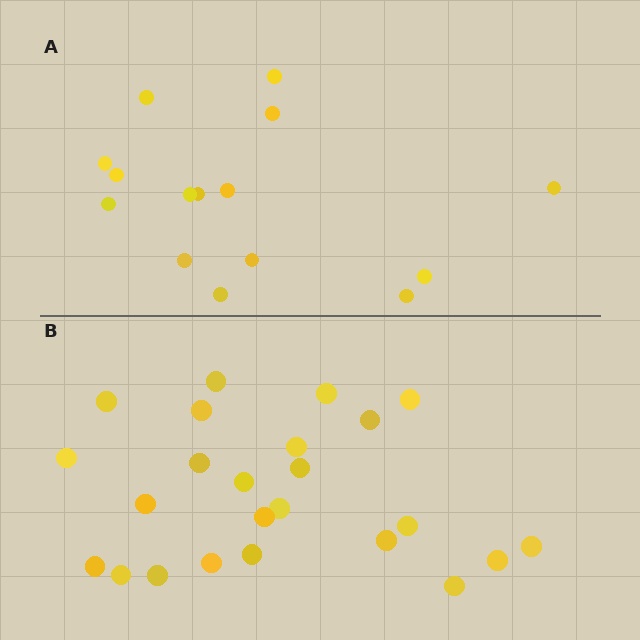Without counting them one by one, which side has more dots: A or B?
Region B (the bottom region) has more dots.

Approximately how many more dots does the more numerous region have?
Region B has roughly 8 or so more dots than region A.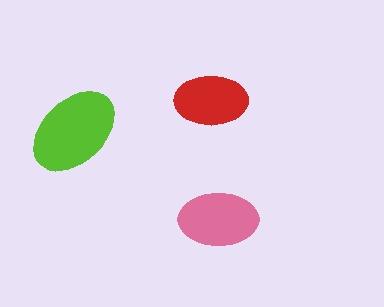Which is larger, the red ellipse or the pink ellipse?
The pink one.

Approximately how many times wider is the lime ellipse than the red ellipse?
About 1.5 times wider.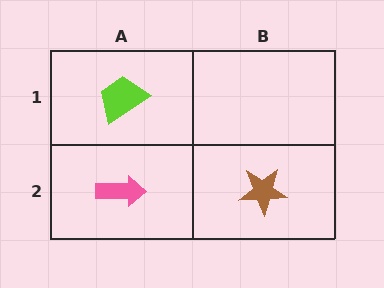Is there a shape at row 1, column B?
No, that cell is empty.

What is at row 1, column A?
A lime trapezoid.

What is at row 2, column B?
A brown star.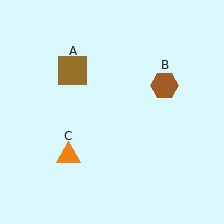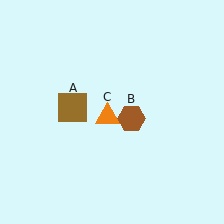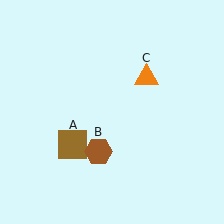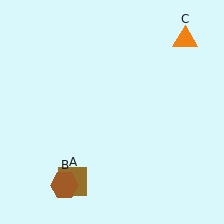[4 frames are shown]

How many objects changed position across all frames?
3 objects changed position: brown square (object A), brown hexagon (object B), orange triangle (object C).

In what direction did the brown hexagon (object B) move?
The brown hexagon (object B) moved down and to the left.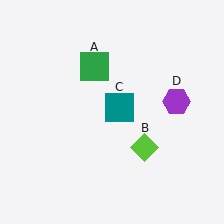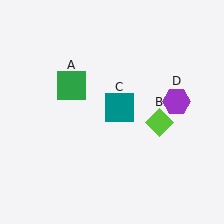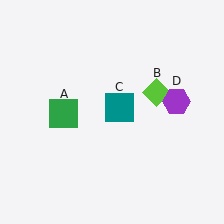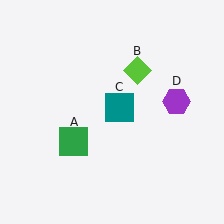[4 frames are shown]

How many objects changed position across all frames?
2 objects changed position: green square (object A), lime diamond (object B).